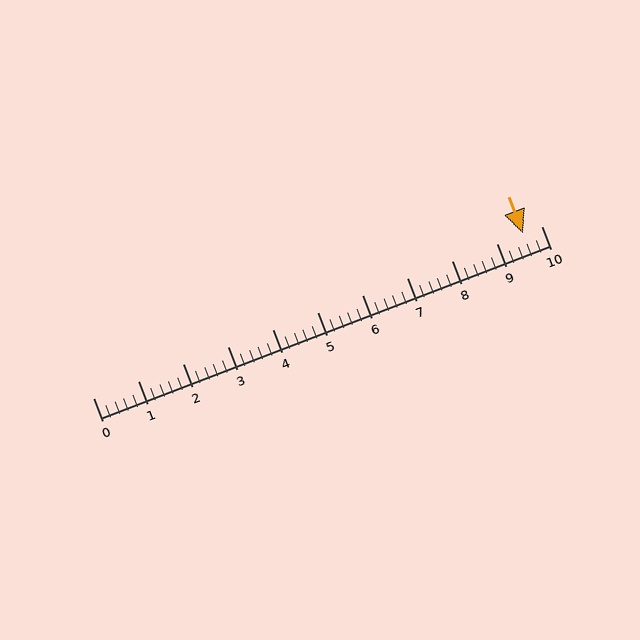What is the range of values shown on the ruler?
The ruler shows values from 0 to 10.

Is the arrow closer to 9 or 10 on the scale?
The arrow is closer to 10.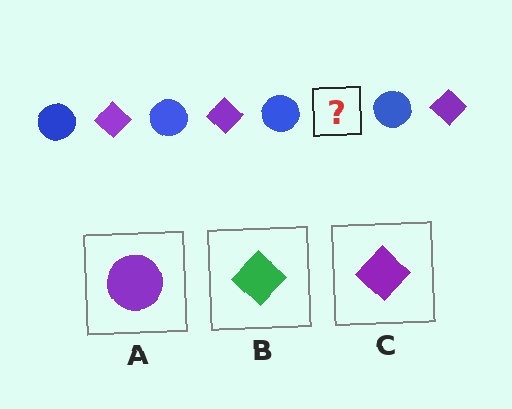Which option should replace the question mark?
Option C.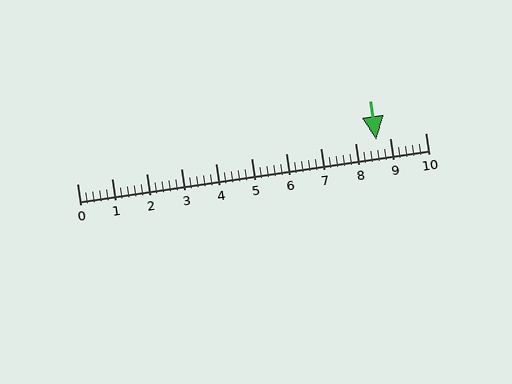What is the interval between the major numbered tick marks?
The major tick marks are spaced 1 units apart.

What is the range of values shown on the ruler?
The ruler shows values from 0 to 10.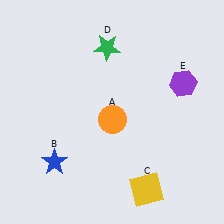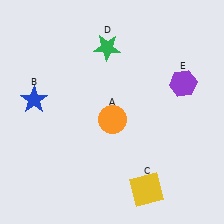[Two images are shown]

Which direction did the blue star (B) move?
The blue star (B) moved up.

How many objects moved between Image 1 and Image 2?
1 object moved between the two images.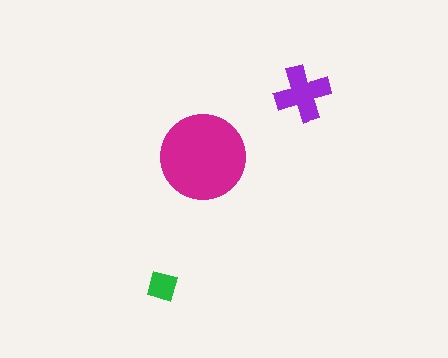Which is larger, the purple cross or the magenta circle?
The magenta circle.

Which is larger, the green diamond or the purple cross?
The purple cross.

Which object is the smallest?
The green diamond.